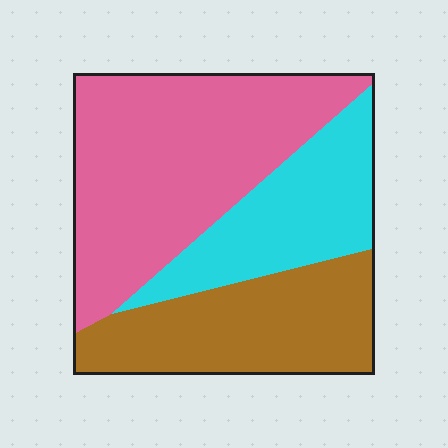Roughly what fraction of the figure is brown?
Brown takes up between a quarter and a half of the figure.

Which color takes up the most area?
Pink, at roughly 45%.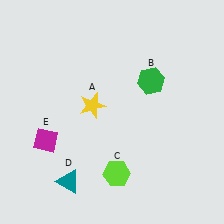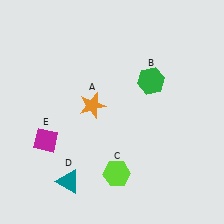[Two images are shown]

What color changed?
The star (A) changed from yellow in Image 1 to orange in Image 2.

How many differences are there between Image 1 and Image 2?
There is 1 difference between the two images.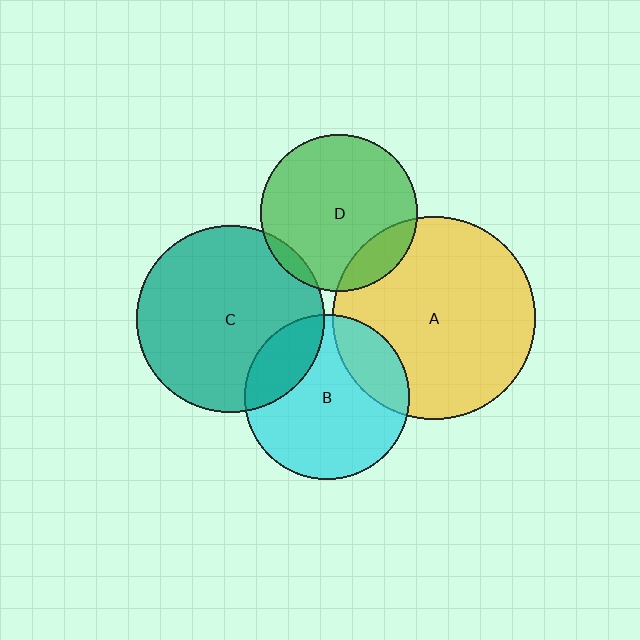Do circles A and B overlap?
Yes.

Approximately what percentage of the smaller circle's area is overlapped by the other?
Approximately 20%.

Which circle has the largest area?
Circle A (yellow).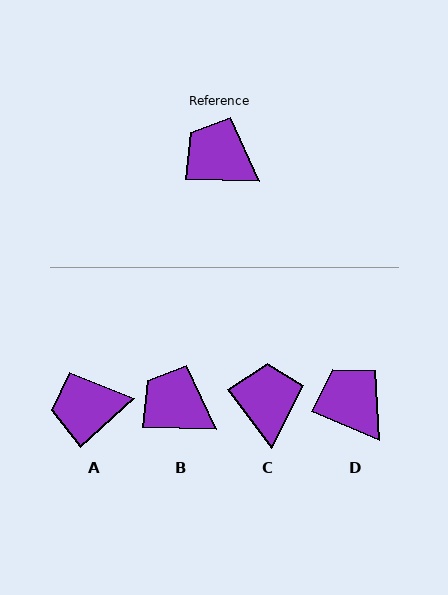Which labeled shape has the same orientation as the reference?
B.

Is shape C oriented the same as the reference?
No, it is off by about 52 degrees.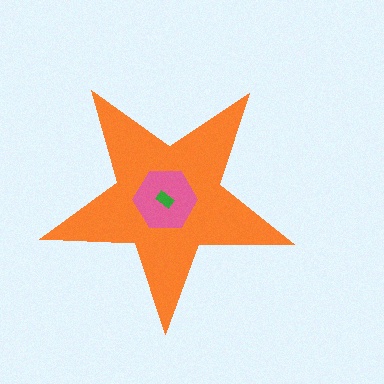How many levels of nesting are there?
3.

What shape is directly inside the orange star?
The pink hexagon.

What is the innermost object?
The green rectangle.